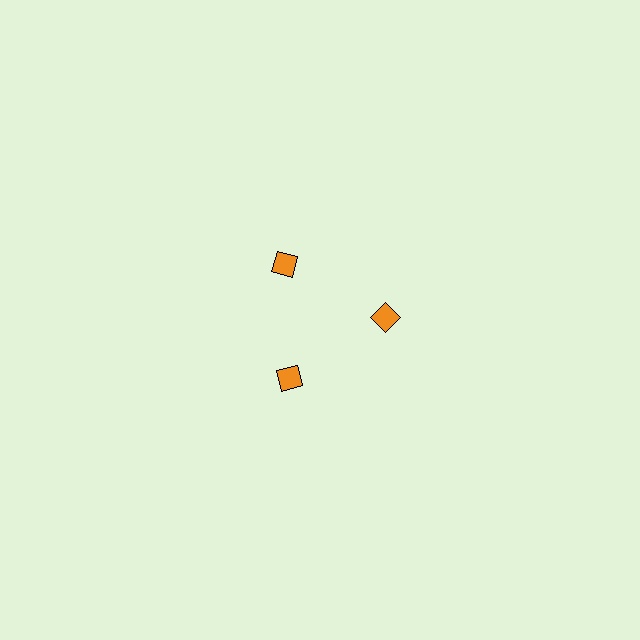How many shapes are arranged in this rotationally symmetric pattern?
There are 3 shapes, arranged in 3 groups of 1.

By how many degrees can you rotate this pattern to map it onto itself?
The pattern maps onto itself every 120 degrees of rotation.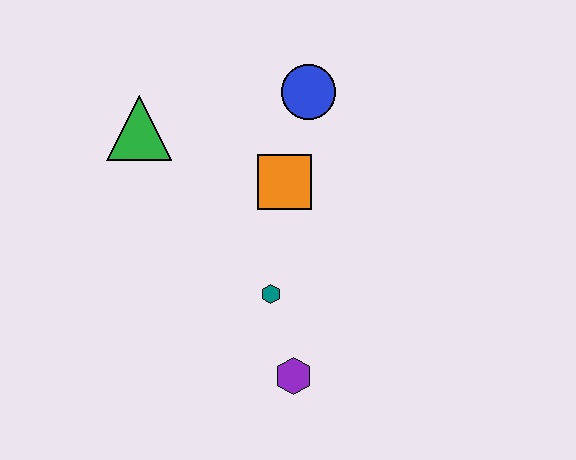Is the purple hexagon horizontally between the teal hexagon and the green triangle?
No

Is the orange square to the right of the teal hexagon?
Yes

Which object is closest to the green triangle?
The orange square is closest to the green triangle.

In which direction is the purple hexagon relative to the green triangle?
The purple hexagon is below the green triangle.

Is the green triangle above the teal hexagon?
Yes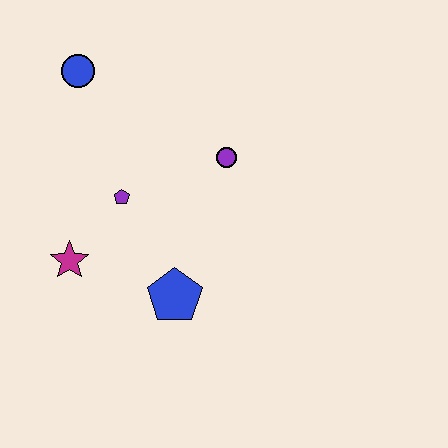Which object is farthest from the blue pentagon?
The blue circle is farthest from the blue pentagon.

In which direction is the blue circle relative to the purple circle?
The blue circle is to the left of the purple circle.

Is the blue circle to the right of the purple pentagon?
No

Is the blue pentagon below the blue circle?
Yes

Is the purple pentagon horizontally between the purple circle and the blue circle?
Yes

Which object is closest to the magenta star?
The purple pentagon is closest to the magenta star.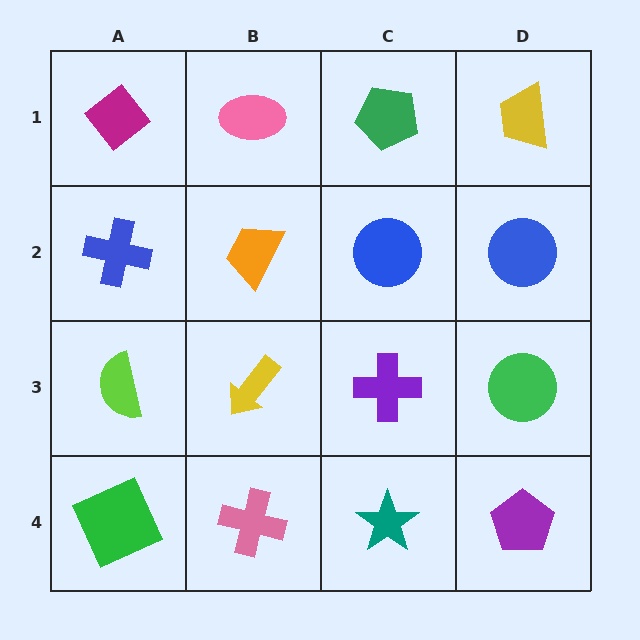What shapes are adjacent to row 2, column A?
A magenta diamond (row 1, column A), a lime semicircle (row 3, column A), an orange trapezoid (row 2, column B).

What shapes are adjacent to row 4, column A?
A lime semicircle (row 3, column A), a pink cross (row 4, column B).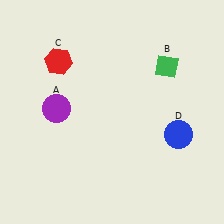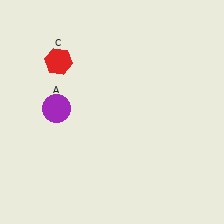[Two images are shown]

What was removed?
The blue circle (D), the green diamond (B) were removed in Image 2.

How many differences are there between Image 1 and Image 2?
There are 2 differences between the two images.